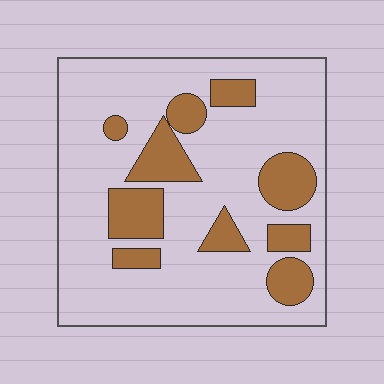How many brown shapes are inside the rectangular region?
10.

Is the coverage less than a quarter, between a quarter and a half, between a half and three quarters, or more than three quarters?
Less than a quarter.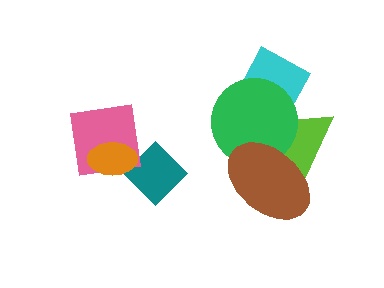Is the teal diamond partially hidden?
Yes, it is partially covered by another shape.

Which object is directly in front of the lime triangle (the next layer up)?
The cyan rectangle is directly in front of the lime triangle.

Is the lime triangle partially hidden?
Yes, it is partially covered by another shape.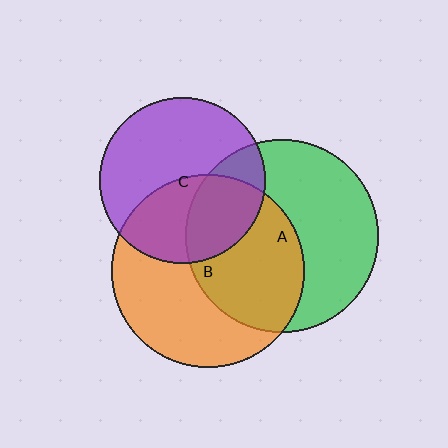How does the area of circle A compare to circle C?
Approximately 1.4 times.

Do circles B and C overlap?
Yes.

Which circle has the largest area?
Circle A (green).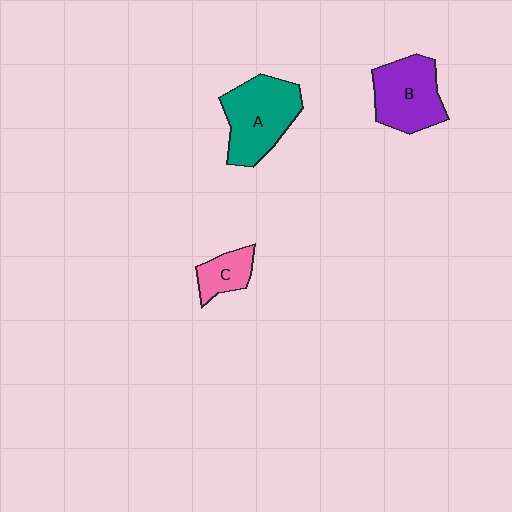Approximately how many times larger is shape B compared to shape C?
Approximately 2.1 times.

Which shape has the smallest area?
Shape C (pink).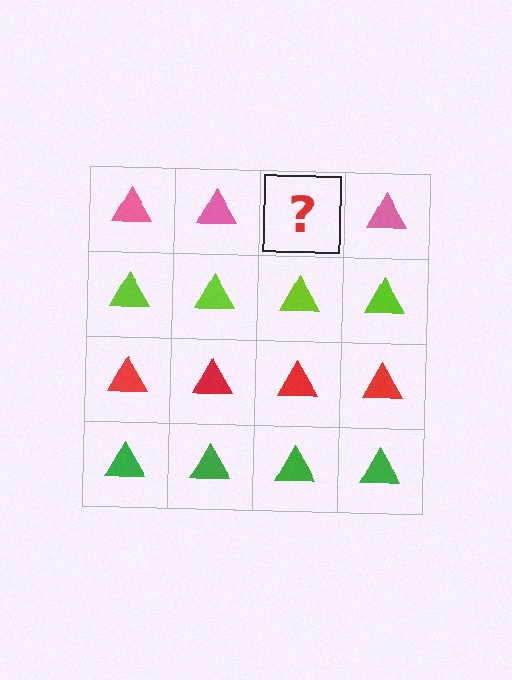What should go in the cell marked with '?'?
The missing cell should contain a pink triangle.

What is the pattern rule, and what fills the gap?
The rule is that each row has a consistent color. The gap should be filled with a pink triangle.